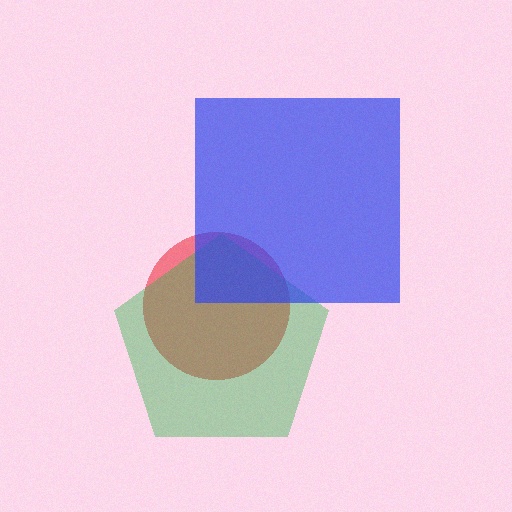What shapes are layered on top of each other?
The layered shapes are: a red circle, a green pentagon, a blue square.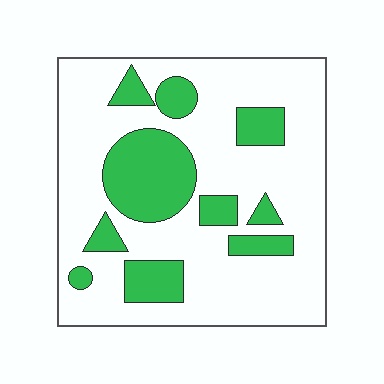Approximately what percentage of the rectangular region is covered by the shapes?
Approximately 25%.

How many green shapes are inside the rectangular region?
10.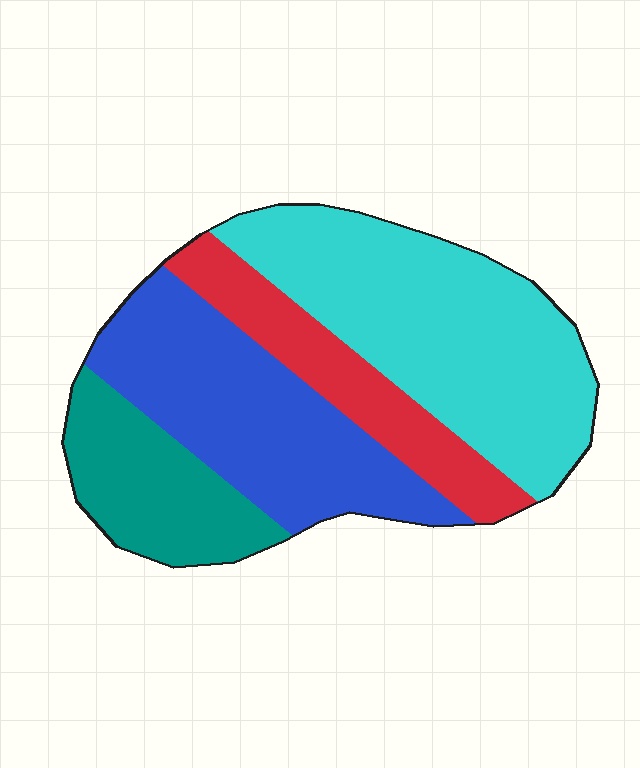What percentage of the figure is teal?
Teal covers 16% of the figure.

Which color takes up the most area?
Cyan, at roughly 40%.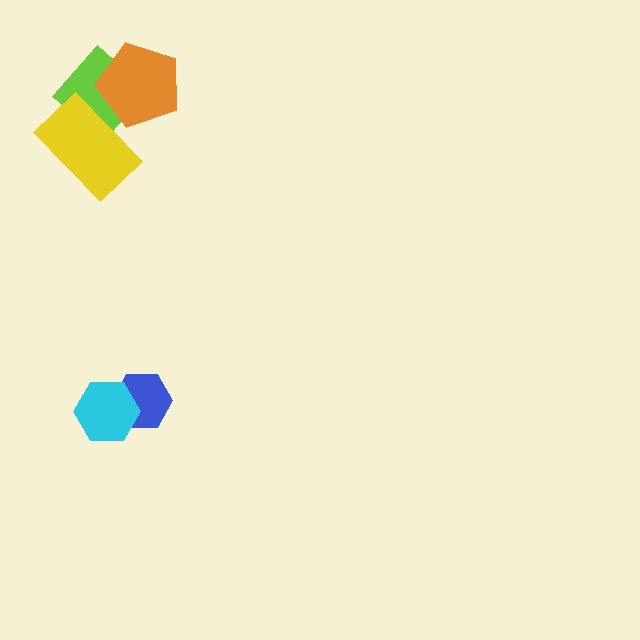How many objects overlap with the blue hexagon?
1 object overlaps with the blue hexagon.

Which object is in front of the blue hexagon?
The cyan hexagon is in front of the blue hexagon.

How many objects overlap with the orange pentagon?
2 objects overlap with the orange pentagon.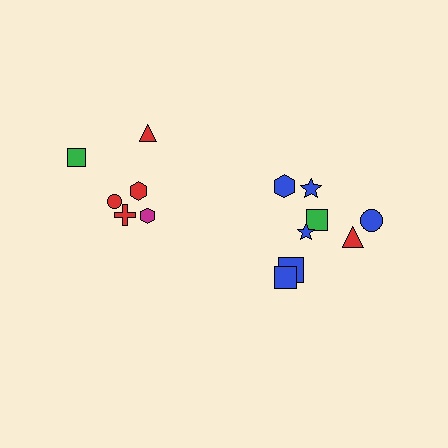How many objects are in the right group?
There are 8 objects.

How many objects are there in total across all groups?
There are 14 objects.